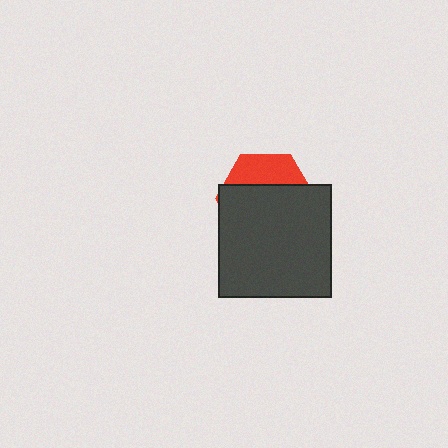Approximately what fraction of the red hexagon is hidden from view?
Roughly 70% of the red hexagon is hidden behind the dark gray square.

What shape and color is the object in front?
The object in front is a dark gray square.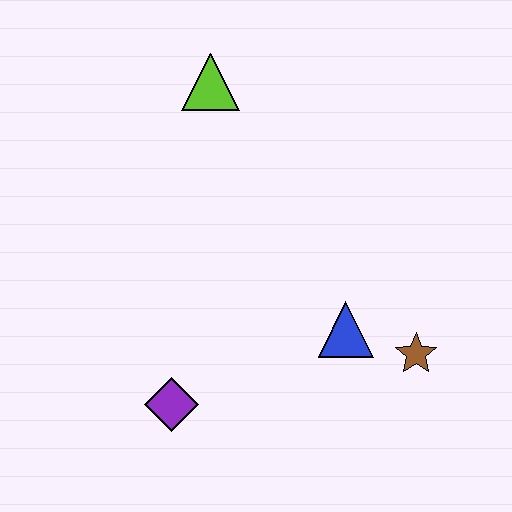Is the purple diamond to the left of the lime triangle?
Yes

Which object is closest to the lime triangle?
The blue triangle is closest to the lime triangle.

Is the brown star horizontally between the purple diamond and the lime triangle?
No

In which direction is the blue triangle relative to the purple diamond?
The blue triangle is to the right of the purple diamond.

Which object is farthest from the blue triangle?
The lime triangle is farthest from the blue triangle.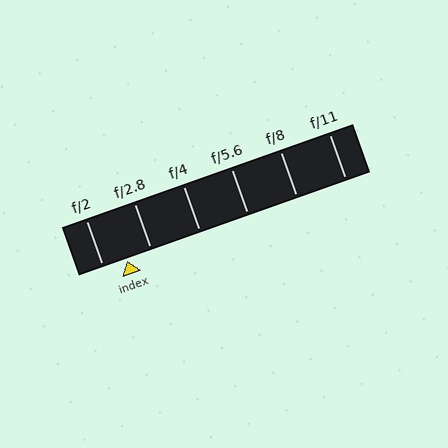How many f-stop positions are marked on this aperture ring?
There are 6 f-stop positions marked.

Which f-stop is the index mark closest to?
The index mark is closest to f/2.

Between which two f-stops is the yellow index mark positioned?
The index mark is between f/2 and f/2.8.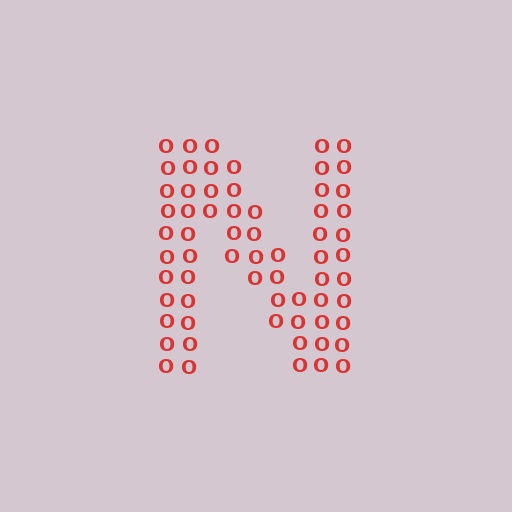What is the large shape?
The large shape is the letter N.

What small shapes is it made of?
It is made of small letter O's.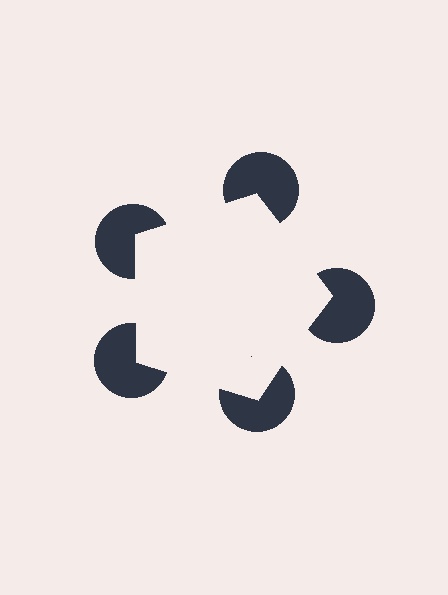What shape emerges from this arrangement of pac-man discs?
An illusory pentagon — its edges are inferred from the aligned wedge cuts in the pac-man discs, not physically drawn.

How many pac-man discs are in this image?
There are 5 — one at each vertex of the illusory pentagon.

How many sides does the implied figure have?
5 sides.